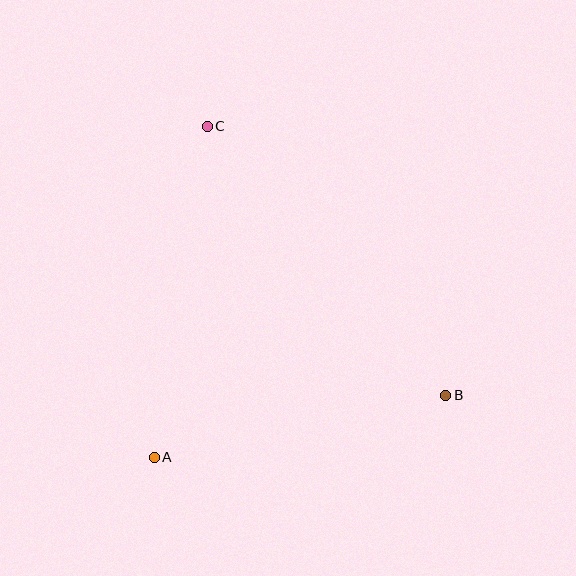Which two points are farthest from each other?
Points B and C are farthest from each other.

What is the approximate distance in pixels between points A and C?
The distance between A and C is approximately 335 pixels.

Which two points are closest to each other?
Points A and B are closest to each other.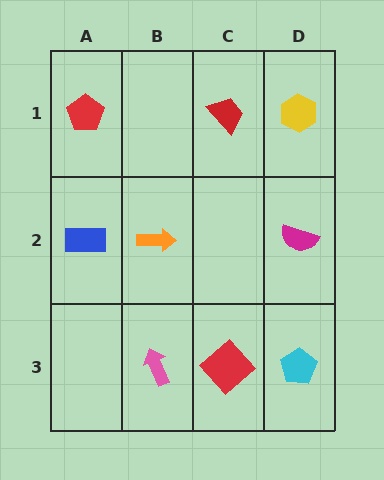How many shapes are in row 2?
3 shapes.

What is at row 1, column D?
A yellow hexagon.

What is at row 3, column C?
A red diamond.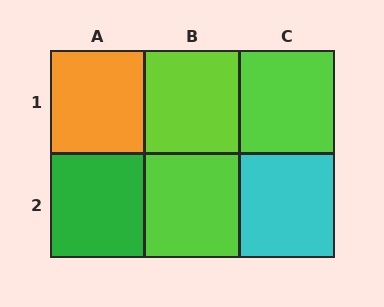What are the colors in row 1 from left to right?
Orange, lime, lime.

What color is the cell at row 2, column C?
Cyan.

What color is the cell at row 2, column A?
Green.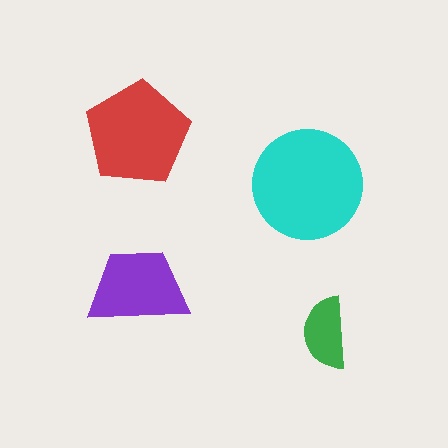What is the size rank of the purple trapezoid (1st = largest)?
3rd.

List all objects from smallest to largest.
The green semicircle, the purple trapezoid, the red pentagon, the cyan circle.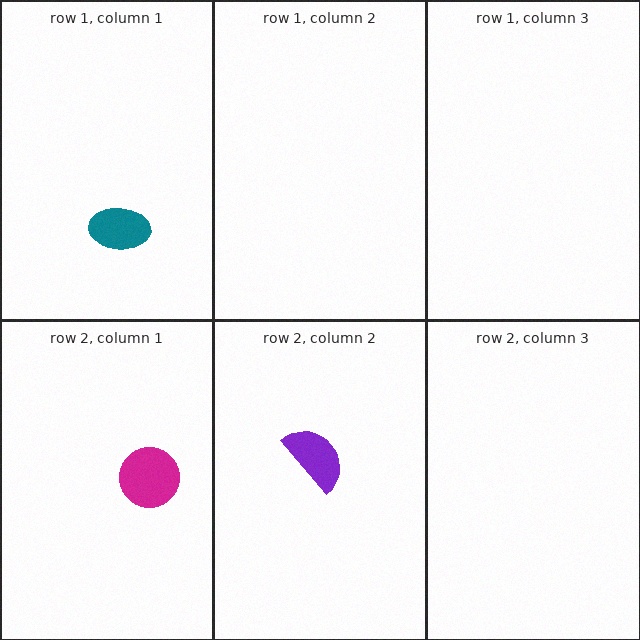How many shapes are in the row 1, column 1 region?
1.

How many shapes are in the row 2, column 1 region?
1.